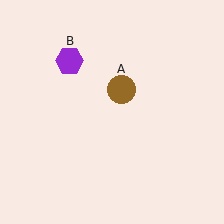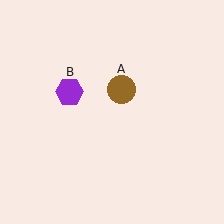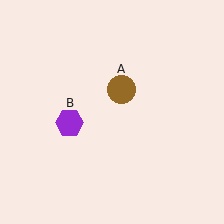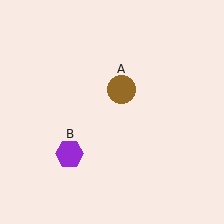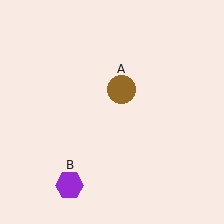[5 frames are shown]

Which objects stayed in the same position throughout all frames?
Brown circle (object A) remained stationary.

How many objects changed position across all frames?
1 object changed position: purple hexagon (object B).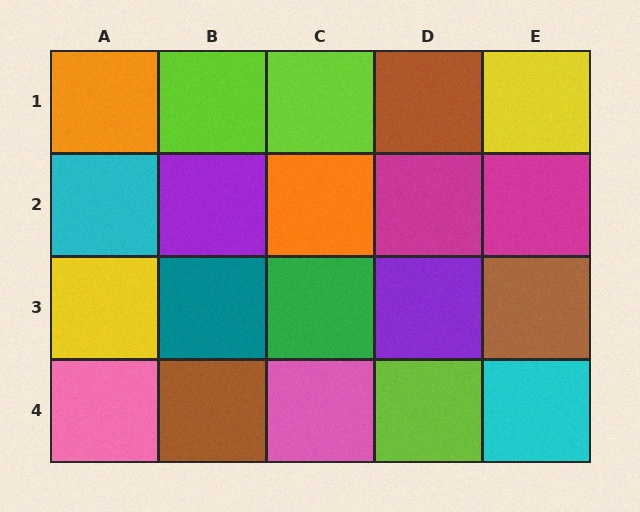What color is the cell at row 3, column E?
Brown.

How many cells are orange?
2 cells are orange.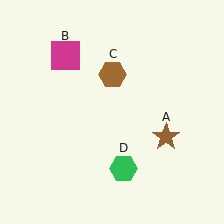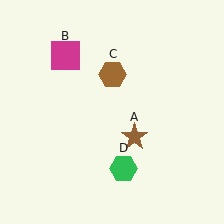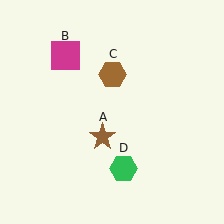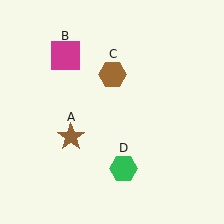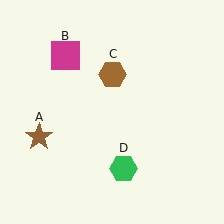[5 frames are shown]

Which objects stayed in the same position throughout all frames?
Magenta square (object B) and brown hexagon (object C) and green hexagon (object D) remained stationary.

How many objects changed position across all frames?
1 object changed position: brown star (object A).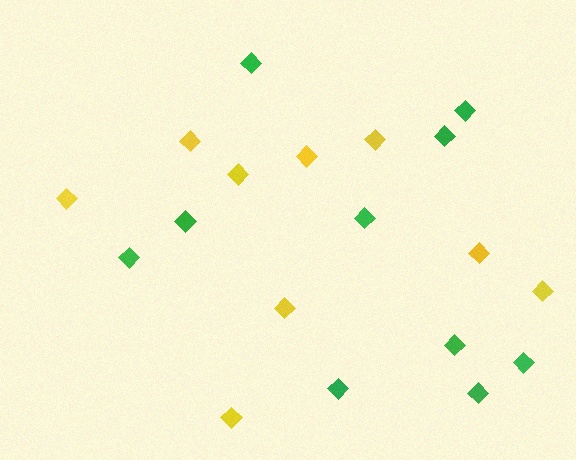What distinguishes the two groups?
There are 2 groups: one group of yellow diamonds (9) and one group of green diamonds (10).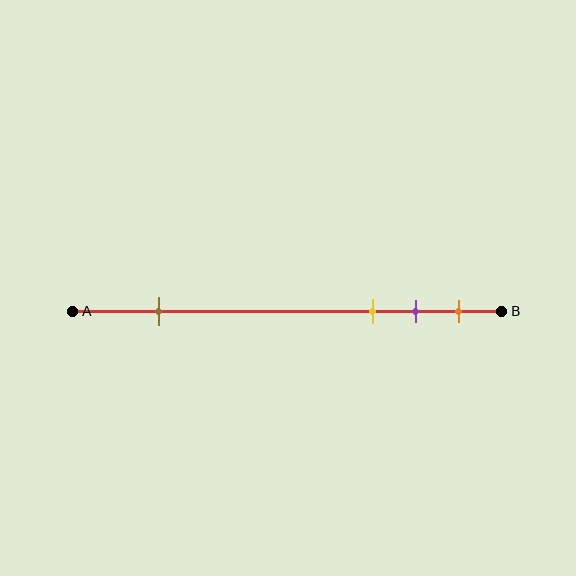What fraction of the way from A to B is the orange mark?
The orange mark is approximately 90% (0.9) of the way from A to B.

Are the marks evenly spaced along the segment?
No, the marks are not evenly spaced.